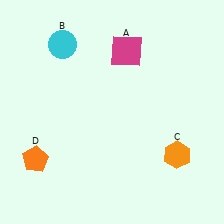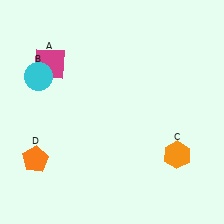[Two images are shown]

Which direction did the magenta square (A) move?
The magenta square (A) moved left.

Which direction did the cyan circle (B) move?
The cyan circle (B) moved down.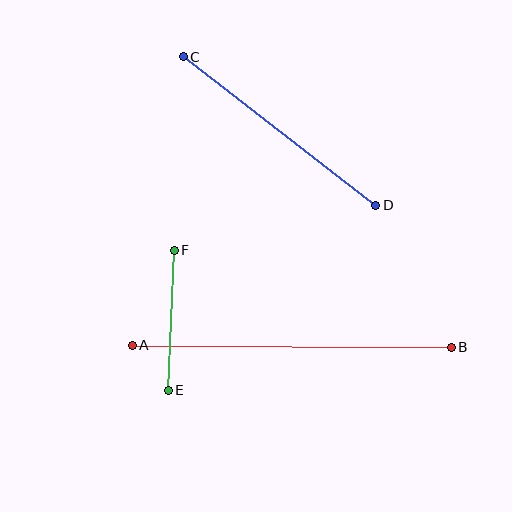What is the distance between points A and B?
The distance is approximately 319 pixels.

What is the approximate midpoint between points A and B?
The midpoint is at approximately (292, 346) pixels.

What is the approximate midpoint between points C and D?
The midpoint is at approximately (280, 131) pixels.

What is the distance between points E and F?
The distance is approximately 140 pixels.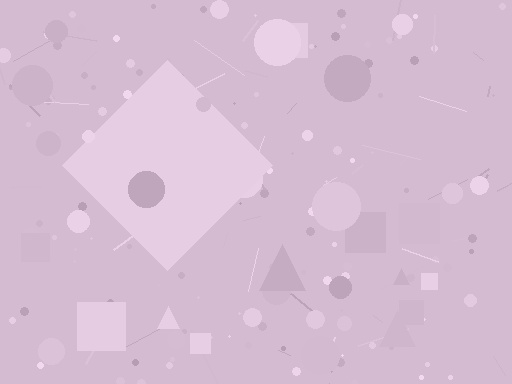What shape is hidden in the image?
A diamond is hidden in the image.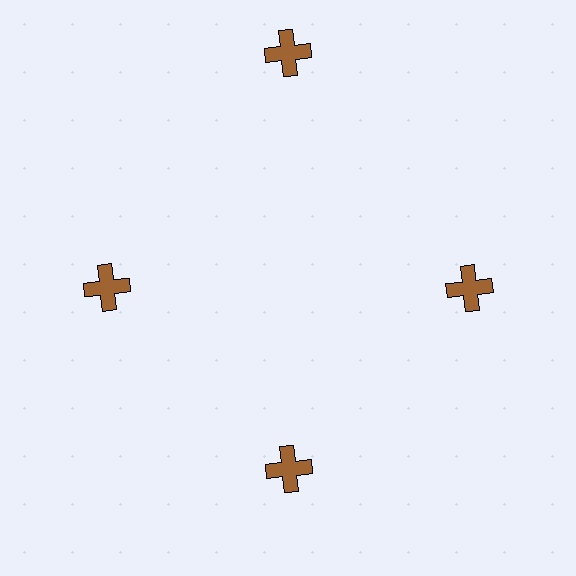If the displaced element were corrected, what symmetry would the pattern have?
It would have 4-fold rotational symmetry — the pattern would map onto itself every 90 degrees.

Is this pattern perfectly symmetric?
No. The 4 brown crosses are arranged in a ring, but one element near the 12 o'clock position is pushed outward from the center, breaking the 4-fold rotational symmetry.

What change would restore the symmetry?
The symmetry would be restored by moving it inward, back onto the ring so that all 4 crosses sit at equal angles and equal distance from the center.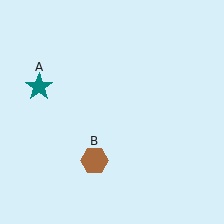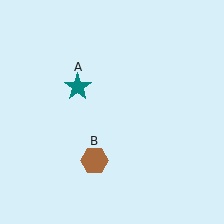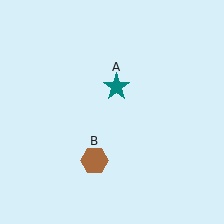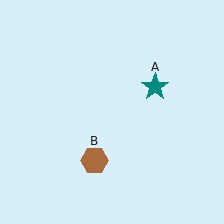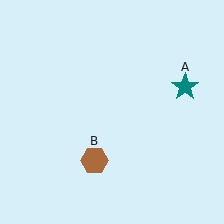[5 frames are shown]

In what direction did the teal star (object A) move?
The teal star (object A) moved right.